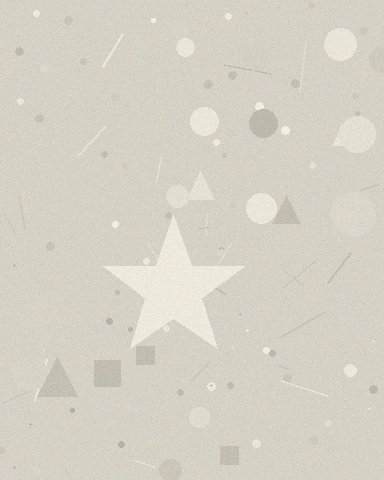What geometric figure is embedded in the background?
A star is embedded in the background.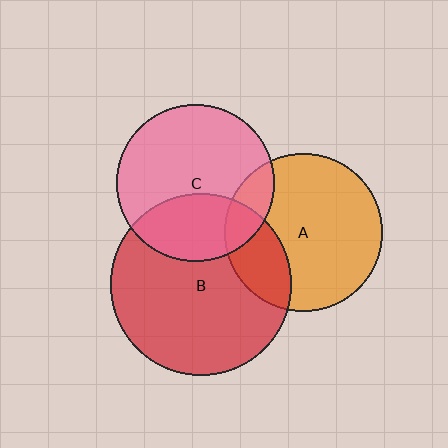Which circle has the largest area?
Circle B (red).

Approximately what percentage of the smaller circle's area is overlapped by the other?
Approximately 25%.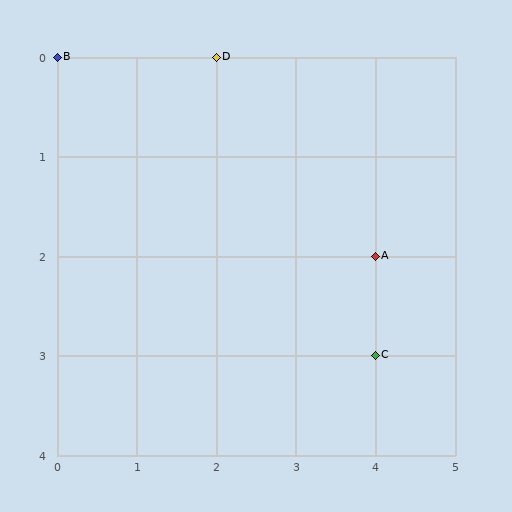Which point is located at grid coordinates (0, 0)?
Point B is at (0, 0).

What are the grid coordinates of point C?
Point C is at grid coordinates (4, 3).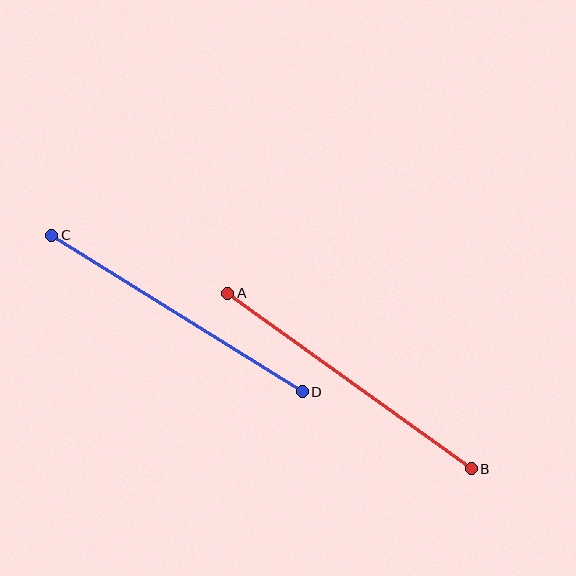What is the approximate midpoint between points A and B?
The midpoint is at approximately (350, 381) pixels.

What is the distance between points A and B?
The distance is approximately 300 pixels.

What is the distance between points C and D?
The distance is approximately 295 pixels.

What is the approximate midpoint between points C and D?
The midpoint is at approximately (177, 314) pixels.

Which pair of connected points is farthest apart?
Points A and B are farthest apart.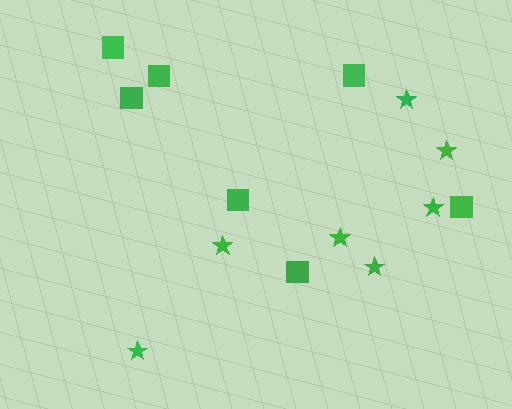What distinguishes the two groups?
There are 2 groups: one group of squares (7) and one group of stars (7).